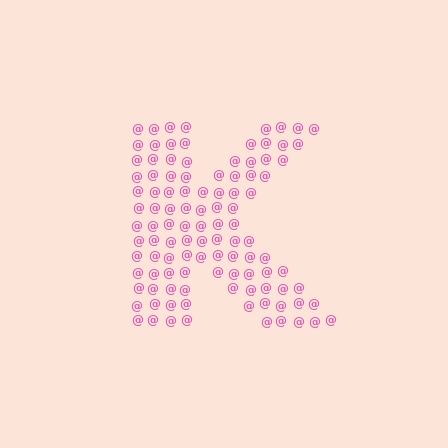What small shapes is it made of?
It is made of small at signs.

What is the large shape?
The large shape is the letter K.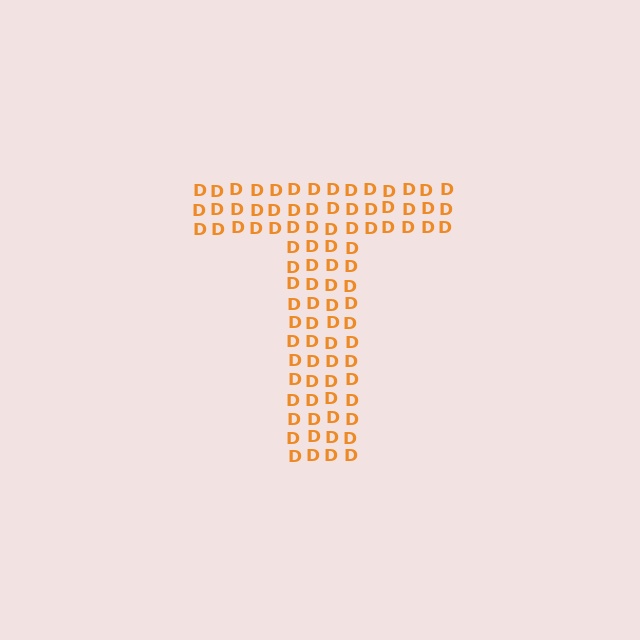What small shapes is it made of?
It is made of small letter D's.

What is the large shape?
The large shape is the letter T.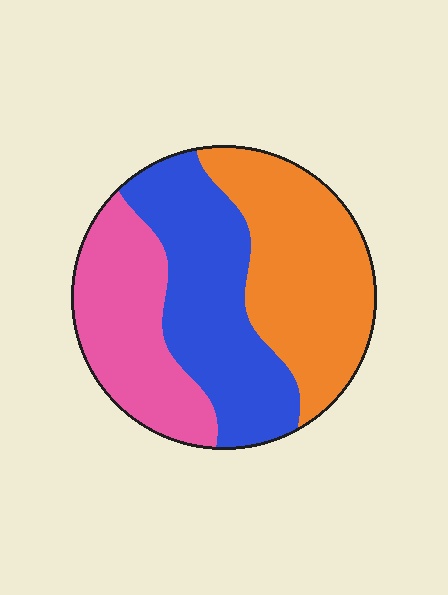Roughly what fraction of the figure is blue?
Blue takes up about one third (1/3) of the figure.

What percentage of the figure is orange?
Orange takes up about three eighths (3/8) of the figure.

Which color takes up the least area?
Pink, at roughly 30%.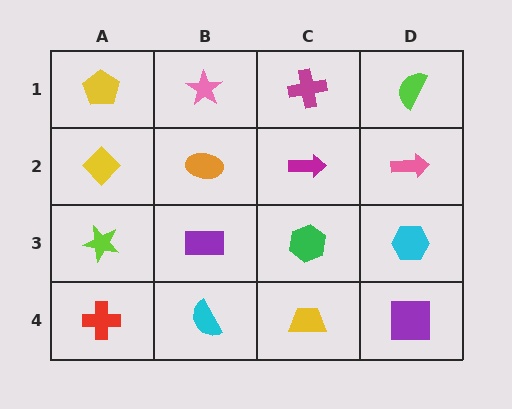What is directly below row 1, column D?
A pink arrow.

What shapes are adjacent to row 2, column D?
A lime semicircle (row 1, column D), a cyan hexagon (row 3, column D), a magenta arrow (row 2, column C).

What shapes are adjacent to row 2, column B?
A pink star (row 1, column B), a purple rectangle (row 3, column B), a yellow diamond (row 2, column A), a magenta arrow (row 2, column C).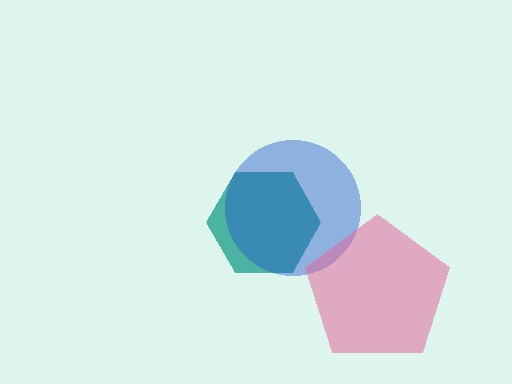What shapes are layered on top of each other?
The layered shapes are: a teal hexagon, a blue circle, a pink pentagon.